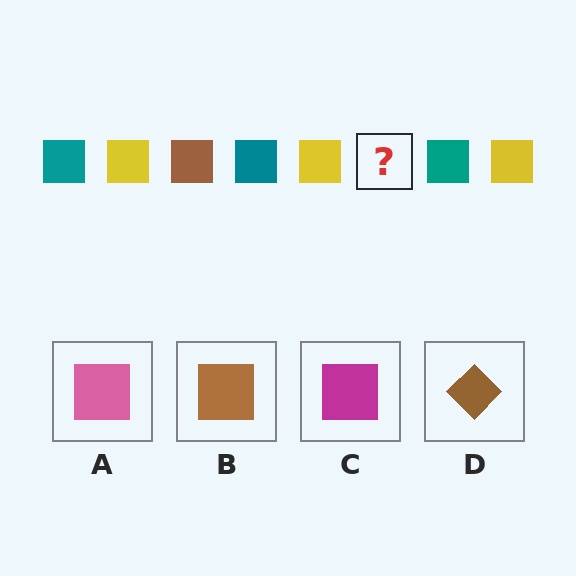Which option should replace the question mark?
Option B.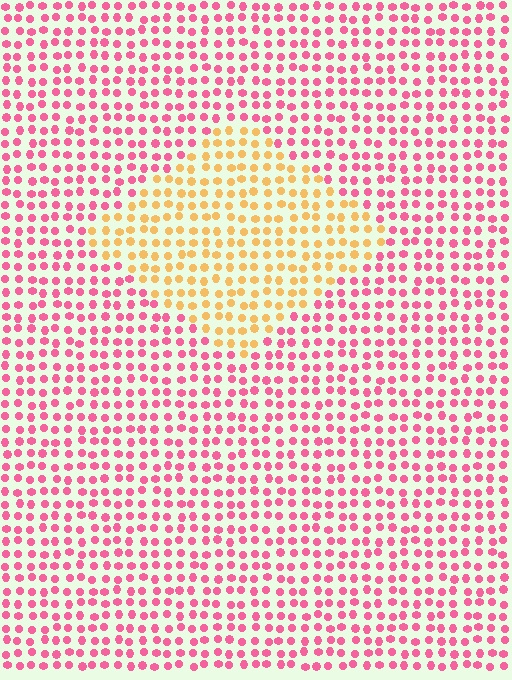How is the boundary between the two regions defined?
The boundary is defined purely by a slight shift in hue (about 61 degrees). Spacing, size, and orientation are identical on both sides.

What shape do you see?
I see a diamond.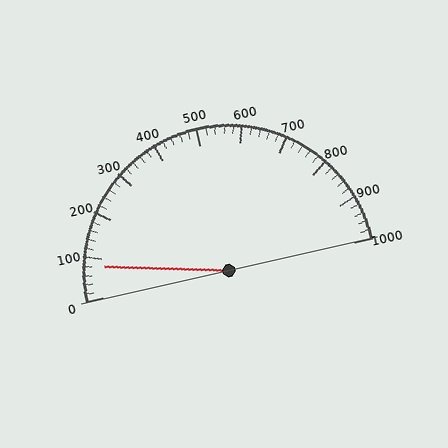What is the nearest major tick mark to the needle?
The nearest major tick mark is 100.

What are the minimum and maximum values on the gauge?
The gauge ranges from 0 to 1000.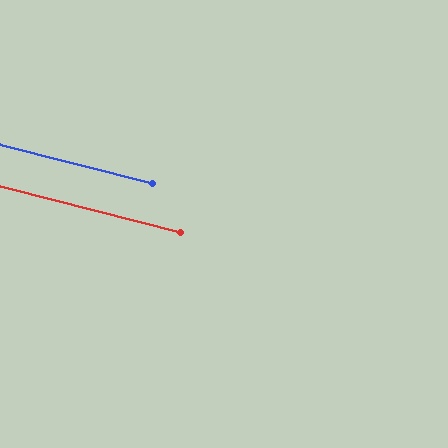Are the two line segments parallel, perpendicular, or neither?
Parallel — their directions differ by only 0.0°.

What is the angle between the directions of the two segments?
Approximately 0 degrees.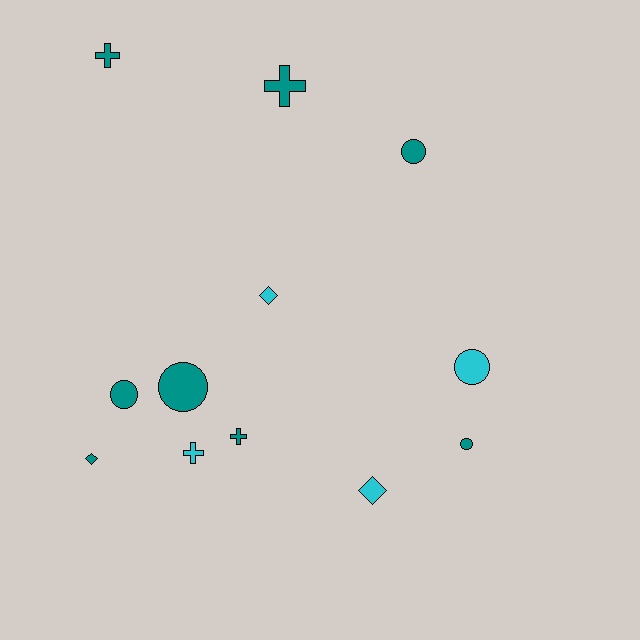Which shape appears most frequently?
Circle, with 5 objects.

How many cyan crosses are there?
There is 1 cyan cross.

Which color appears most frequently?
Teal, with 8 objects.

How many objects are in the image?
There are 12 objects.